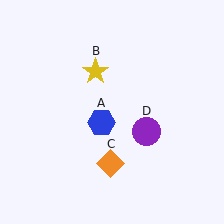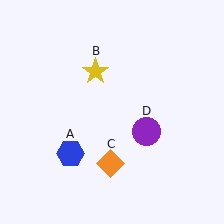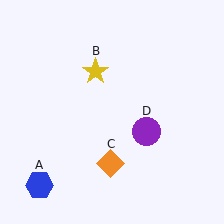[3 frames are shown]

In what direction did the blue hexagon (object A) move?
The blue hexagon (object A) moved down and to the left.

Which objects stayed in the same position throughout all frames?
Yellow star (object B) and orange diamond (object C) and purple circle (object D) remained stationary.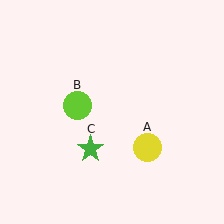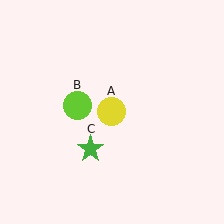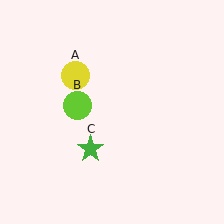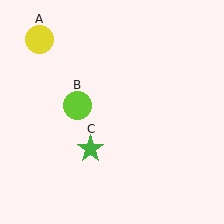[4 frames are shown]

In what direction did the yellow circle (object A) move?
The yellow circle (object A) moved up and to the left.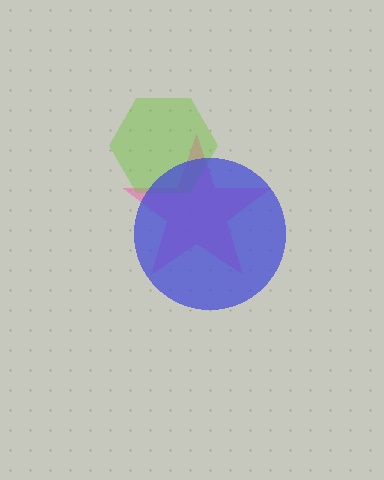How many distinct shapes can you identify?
There are 3 distinct shapes: a pink star, a lime hexagon, a blue circle.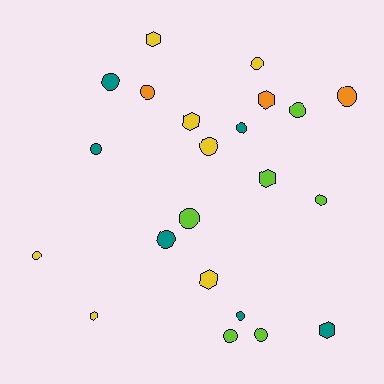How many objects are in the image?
There are 22 objects.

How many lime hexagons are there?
There is 1 lime hexagon.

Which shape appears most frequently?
Circle, with 15 objects.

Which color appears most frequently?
Yellow, with 7 objects.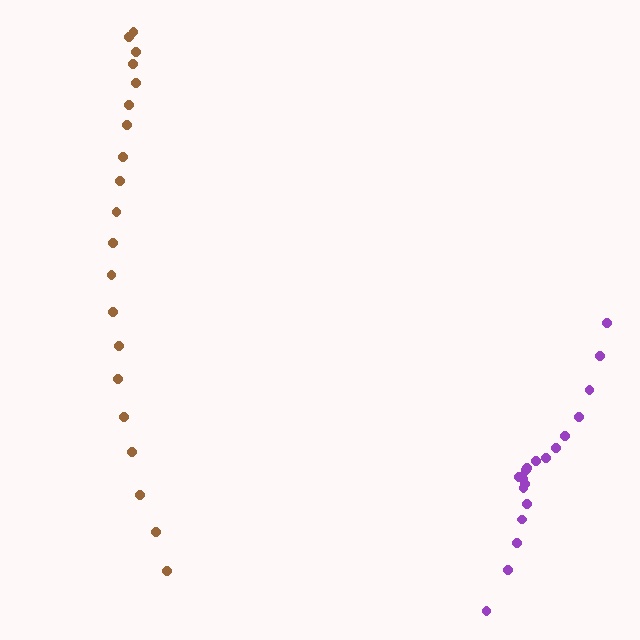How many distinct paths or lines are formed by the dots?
There are 2 distinct paths.